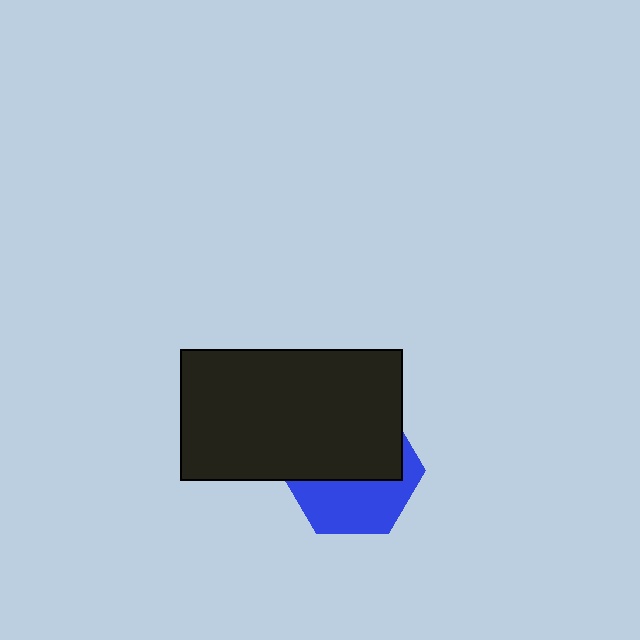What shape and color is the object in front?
The object in front is a black rectangle.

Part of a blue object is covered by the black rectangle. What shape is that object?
It is a hexagon.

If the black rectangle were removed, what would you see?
You would see the complete blue hexagon.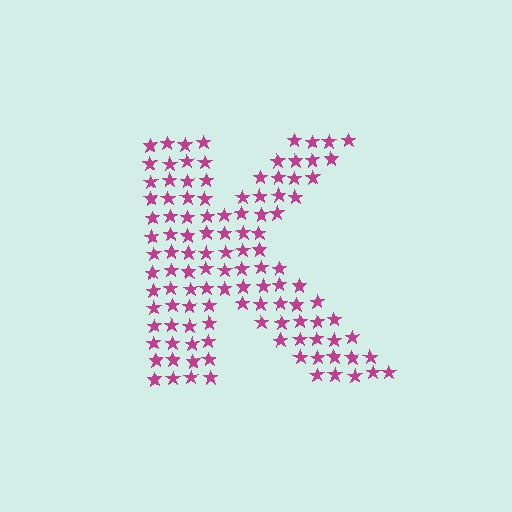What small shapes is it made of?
It is made of small stars.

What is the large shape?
The large shape is the letter K.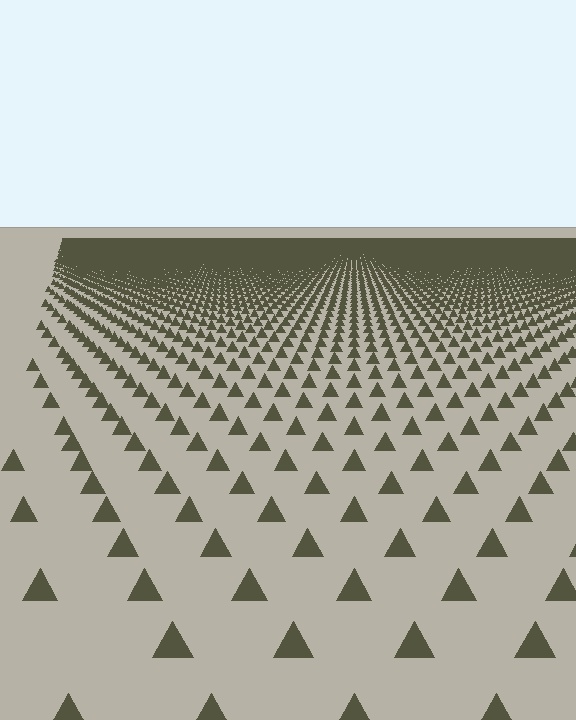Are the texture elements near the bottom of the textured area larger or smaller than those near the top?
Larger. Near the bottom, elements are closer to the viewer and appear at a bigger on-screen size.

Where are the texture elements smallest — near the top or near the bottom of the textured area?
Near the top.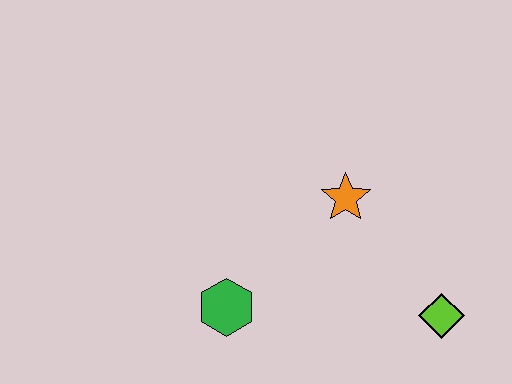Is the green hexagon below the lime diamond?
No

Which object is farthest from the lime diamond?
The green hexagon is farthest from the lime diamond.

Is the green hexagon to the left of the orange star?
Yes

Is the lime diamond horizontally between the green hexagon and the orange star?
No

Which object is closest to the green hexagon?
The orange star is closest to the green hexagon.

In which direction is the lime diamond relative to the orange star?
The lime diamond is below the orange star.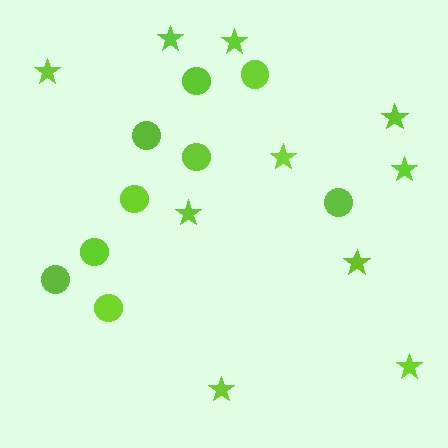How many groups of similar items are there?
There are 2 groups: one group of circles (9) and one group of stars (10).